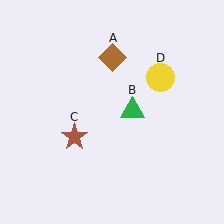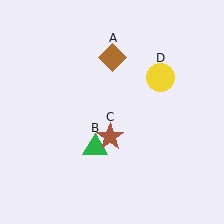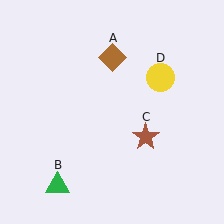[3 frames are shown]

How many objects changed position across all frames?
2 objects changed position: green triangle (object B), brown star (object C).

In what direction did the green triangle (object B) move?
The green triangle (object B) moved down and to the left.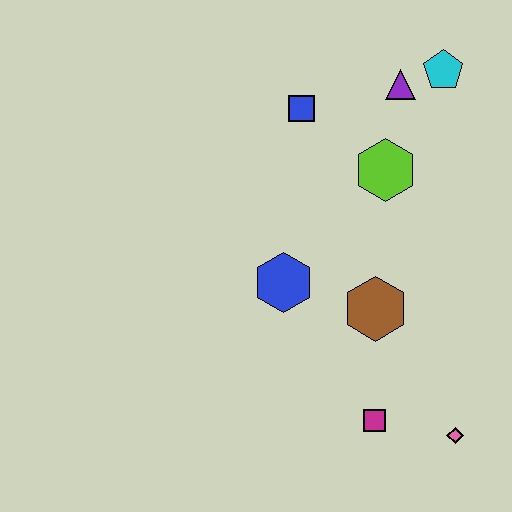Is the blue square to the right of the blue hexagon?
Yes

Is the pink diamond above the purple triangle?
No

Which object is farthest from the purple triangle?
The pink diamond is farthest from the purple triangle.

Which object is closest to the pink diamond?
The magenta square is closest to the pink diamond.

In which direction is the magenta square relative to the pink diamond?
The magenta square is to the left of the pink diamond.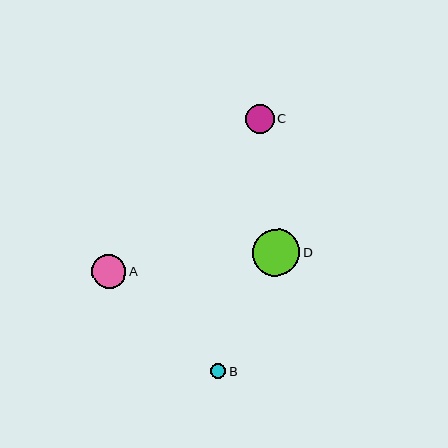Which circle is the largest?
Circle D is the largest with a size of approximately 48 pixels.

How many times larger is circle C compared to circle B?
Circle C is approximately 1.8 times the size of circle B.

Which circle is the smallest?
Circle B is the smallest with a size of approximately 16 pixels.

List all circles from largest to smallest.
From largest to smallest: D, A, C, B.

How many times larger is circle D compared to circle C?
Circle D is approximately 1.7 times the size of circle C.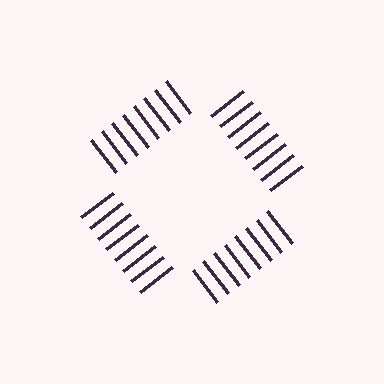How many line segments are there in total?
32 — 8 along each of the 4 edges.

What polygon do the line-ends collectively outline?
An illusory square — the line segments terminate on its edges but no continuous stroke is drawn.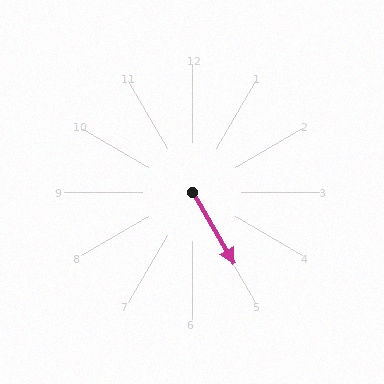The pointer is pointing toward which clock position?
Roughly 5 o'clock.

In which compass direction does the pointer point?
Southeast.